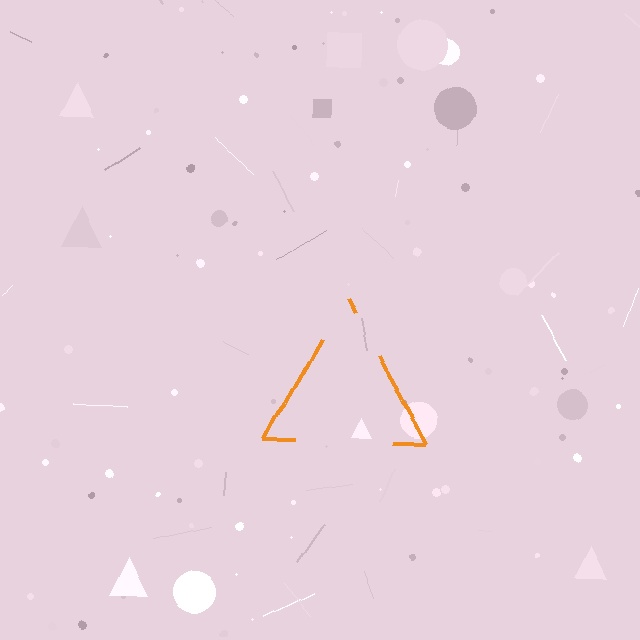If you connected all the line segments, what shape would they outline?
They would outline a triangle.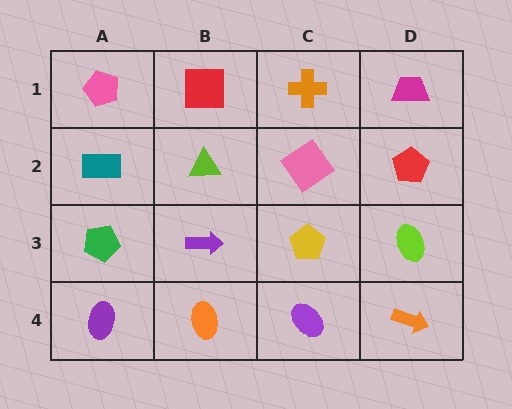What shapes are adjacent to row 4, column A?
A green pentagon (row 3, column A), an orange ellipse (row 4, column B).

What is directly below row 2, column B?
A purple arrow.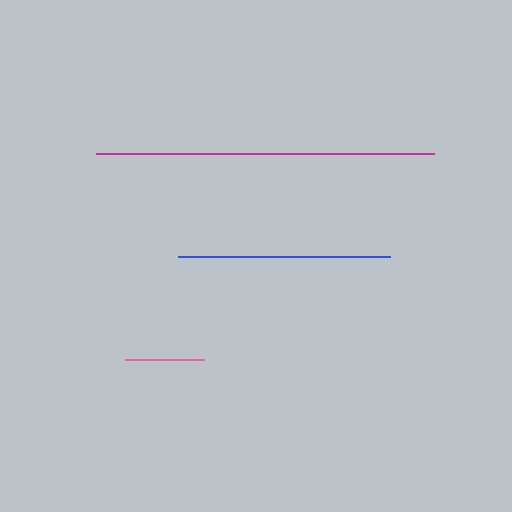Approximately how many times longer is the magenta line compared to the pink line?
The magenta line is approximately 4.3 times the length of the pink line.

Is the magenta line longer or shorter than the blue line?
The magenta line is longer than the blue line.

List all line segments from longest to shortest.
From longest to shortest: magenta, blue, pink.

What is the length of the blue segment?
The blue segment is approximately 212 pixels long.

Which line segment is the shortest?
The pink line is the shortest at approximately 79 pixels.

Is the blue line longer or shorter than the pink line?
The blue line is longer than the pink line.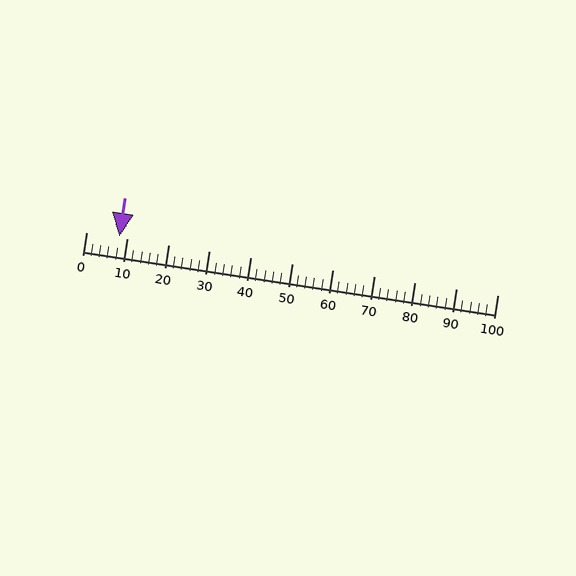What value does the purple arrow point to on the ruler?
The purple arrow points to approximately 8.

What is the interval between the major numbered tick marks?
The major tick marks are spaced 10 units apart.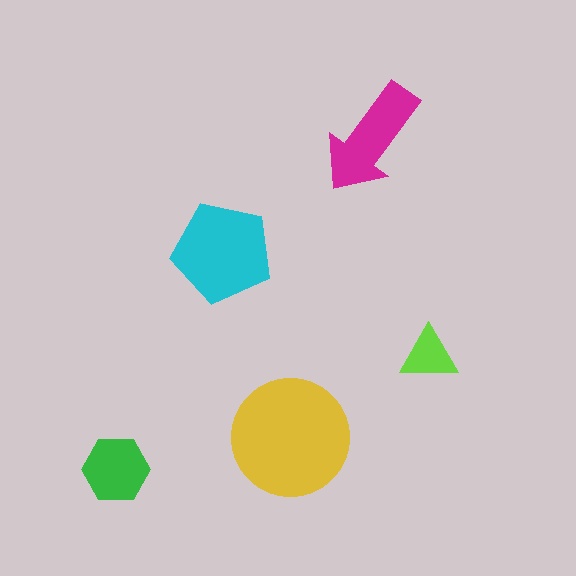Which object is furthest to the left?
The green hexagon is leftmost.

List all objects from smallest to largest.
The lime triangle, the green hexagon, the magenta arrow, the cyan pentagon, the yellow circle.